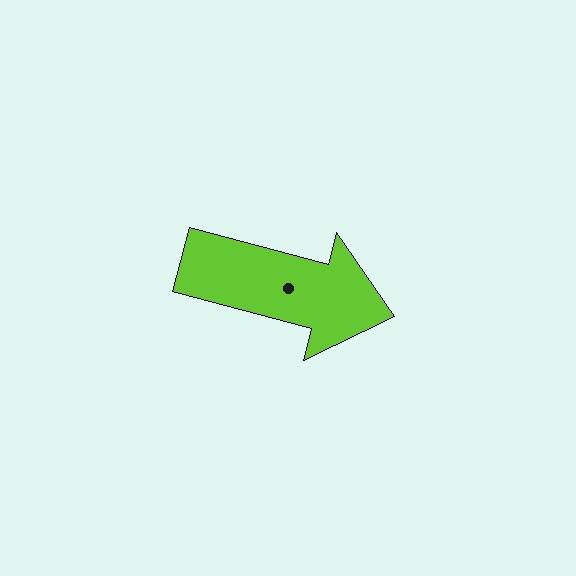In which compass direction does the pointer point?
East.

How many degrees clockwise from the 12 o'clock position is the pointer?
Approximately 105 degrees.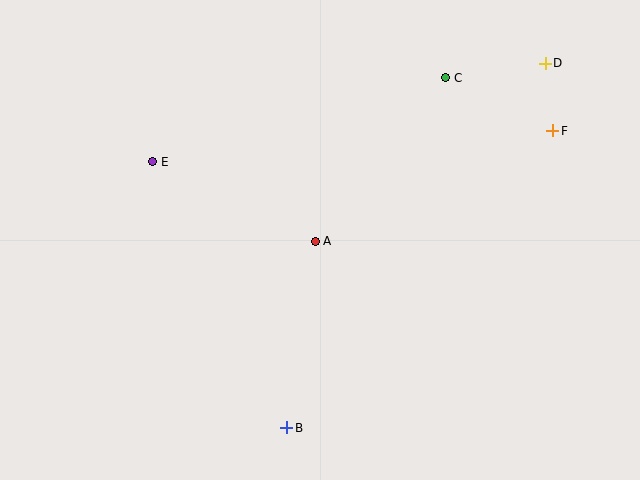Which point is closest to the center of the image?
Point A at (315, 241) is closest to the center.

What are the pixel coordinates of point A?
Point A is at (315, 241).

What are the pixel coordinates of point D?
Point D is at (545, 63).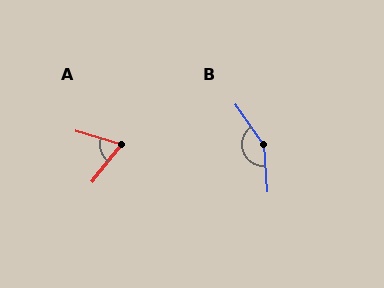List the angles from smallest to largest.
A (69°), B (149°).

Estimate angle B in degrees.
Approximately 149 degrees.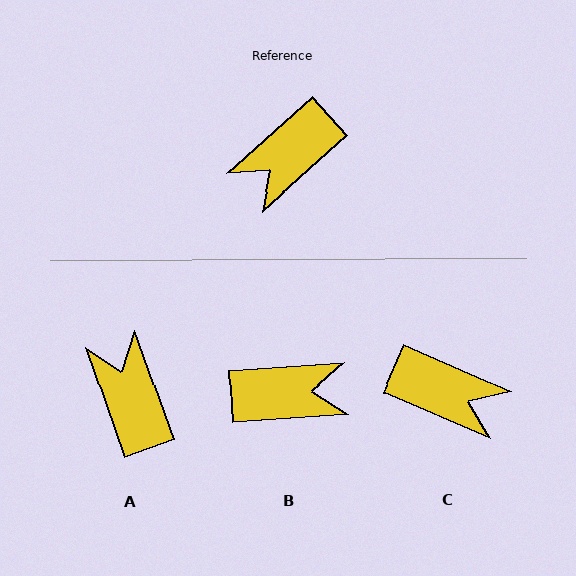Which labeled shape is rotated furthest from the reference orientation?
B, about 142 degrees away.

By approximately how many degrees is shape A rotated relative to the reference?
Approximately 112 degrees clockwise.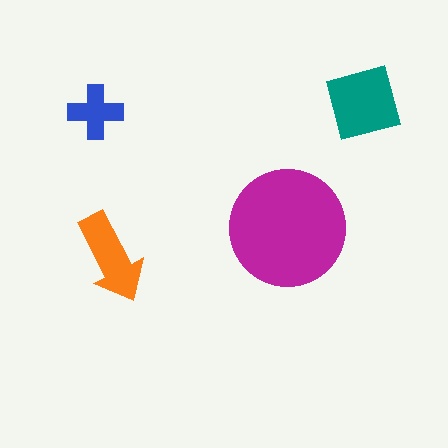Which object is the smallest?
The blue cross.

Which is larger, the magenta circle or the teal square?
The magenta circle.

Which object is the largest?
The magenta circle.